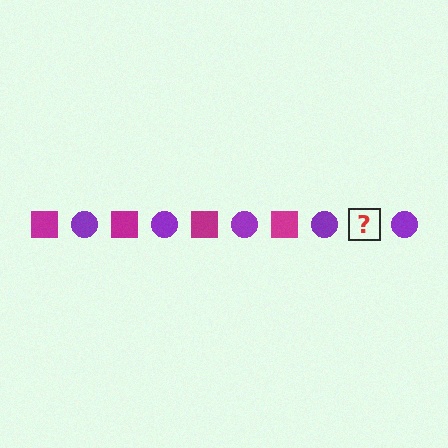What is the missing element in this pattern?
The missing element is a magenta square.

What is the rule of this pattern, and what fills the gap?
The rule is that the pattern alternates between magenta square and purple circle. The gap should be filled with a magenta square.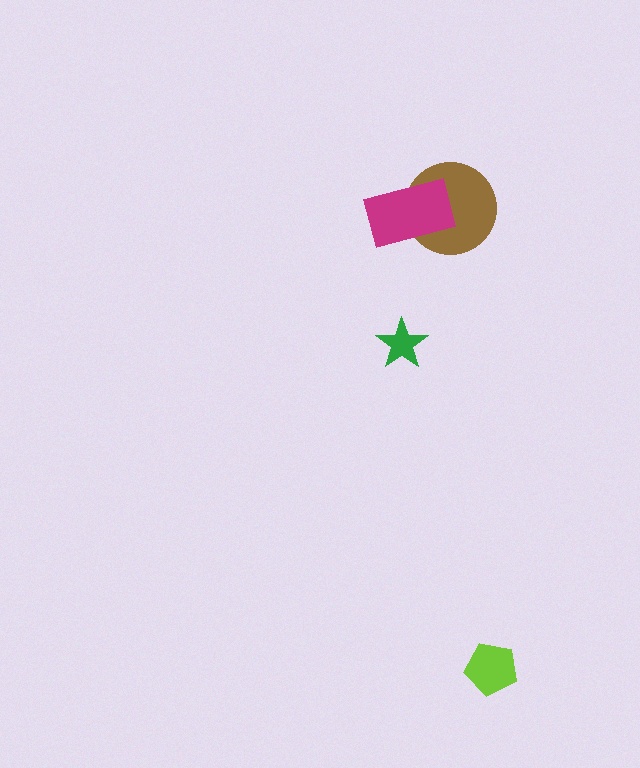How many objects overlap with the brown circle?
1 object overlaps with the brown circle.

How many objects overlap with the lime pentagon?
0 objects overlap with the lime pentagon.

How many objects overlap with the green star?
0 objects overlap with the green star.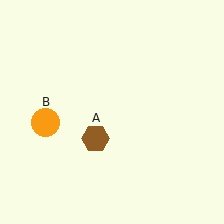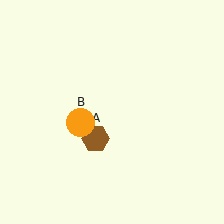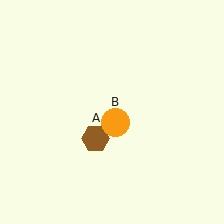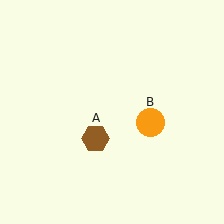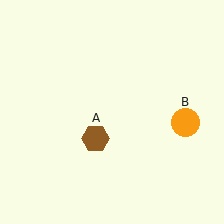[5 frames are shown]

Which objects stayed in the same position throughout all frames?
Brown hexagon (object A) remained stationary.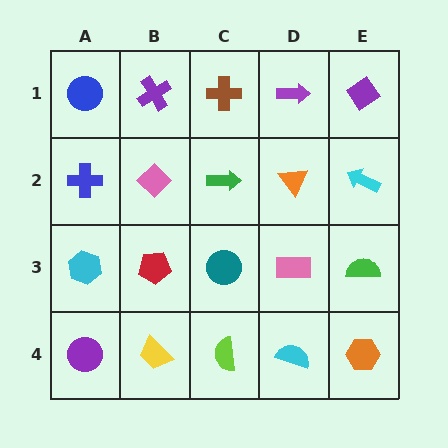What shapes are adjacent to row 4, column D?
A pink rectangle (row 3, column D), a lime semicircle (row 4, column C), an orange hexagon (row 4, column E).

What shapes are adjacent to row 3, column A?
A blue cross (row 2, column A), a purple circle (row 4, column A), a red pentagon (row 3, column B).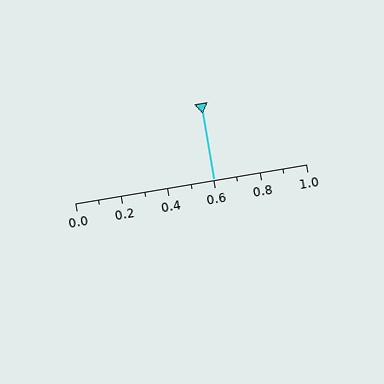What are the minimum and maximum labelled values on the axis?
The axis runs from 0.0 to 1.0.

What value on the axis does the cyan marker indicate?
The marker indicates approximately 0.6.